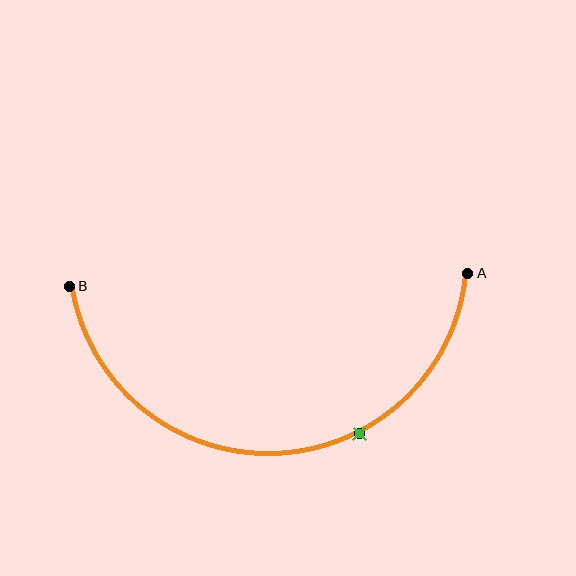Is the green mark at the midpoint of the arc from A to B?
No. The green mark lies on the arc but is closer to endpoint A. The arc midpoint would be at the point on the curve equidistant along the arc from both A and B.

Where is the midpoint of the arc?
The arc midpoint is the point on the curve farthest from the straight line joining A and B. It sits below that line.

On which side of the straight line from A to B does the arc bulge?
The arc bulges below the straight line connecting A and B.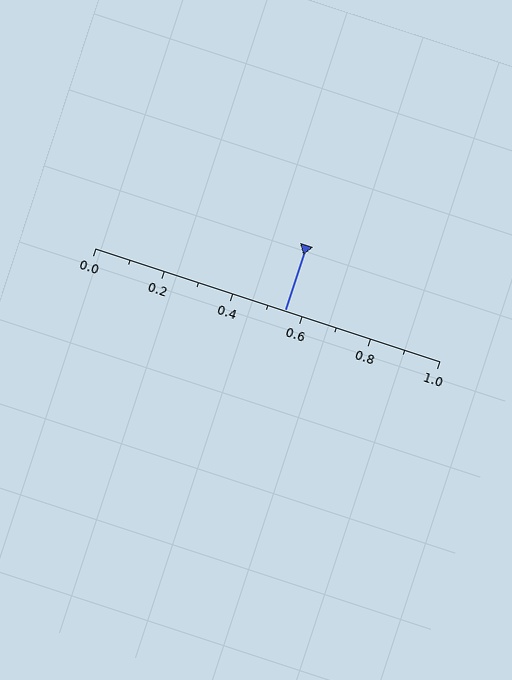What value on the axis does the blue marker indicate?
The marker indicates approximately 0.55.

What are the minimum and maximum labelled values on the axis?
The axis runs from 0.0 to 1.0.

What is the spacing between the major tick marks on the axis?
The major ticks are spaced 0.2 apart.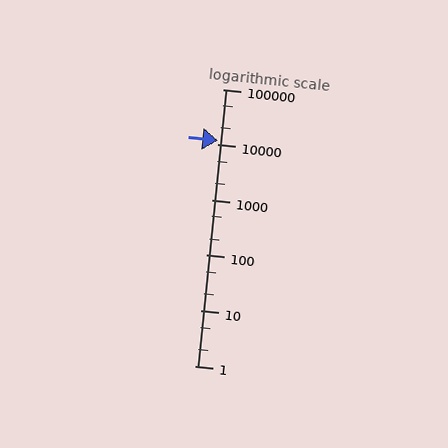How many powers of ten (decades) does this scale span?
The scale spans 5 decades, from 1 to 100000.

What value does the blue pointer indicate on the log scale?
The pointer indicates approximately 12000.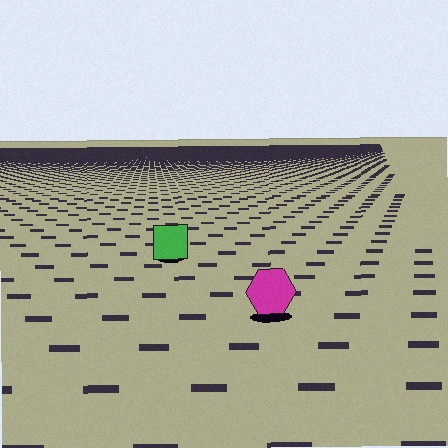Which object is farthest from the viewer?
The green square is farthest from the viewer. It appears smaller and the ground texture around it is denser.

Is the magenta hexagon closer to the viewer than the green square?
Yes. The magenta hexagon is closer — you can tell from the texture gradient: the ground texture is coarser near it.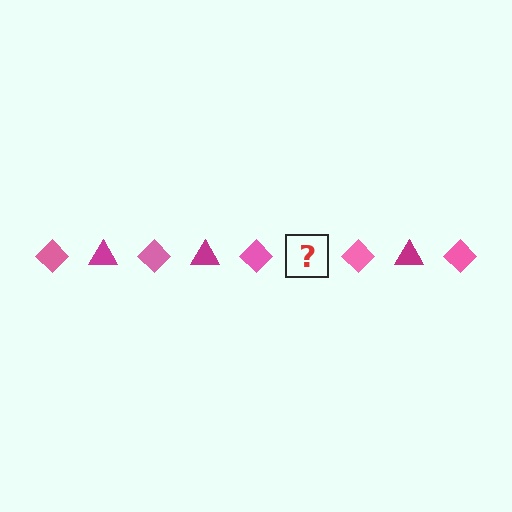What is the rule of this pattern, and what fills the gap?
The rule is that the pattern alternates between pink diamond and magenta triangle. The gap should be filled with a magenta triangle.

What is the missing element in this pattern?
The missing element is a magenta triangle.